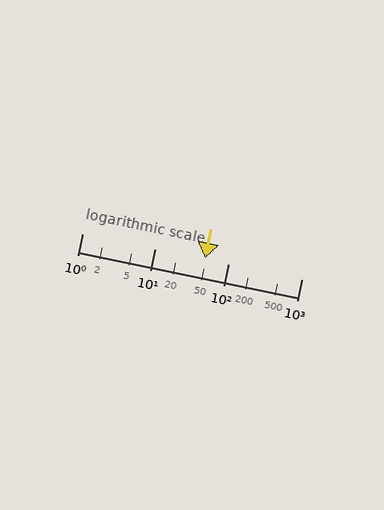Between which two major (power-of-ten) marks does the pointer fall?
The pointer is between 10 and 100.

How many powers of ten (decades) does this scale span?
The scale spans 3 decades, from 1 to 1000.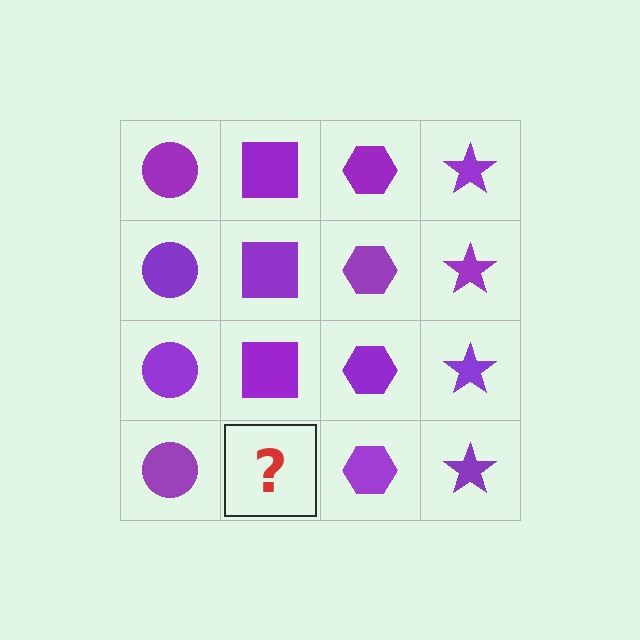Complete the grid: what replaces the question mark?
The question mark should be replaced with a purple square.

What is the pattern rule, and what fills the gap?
The rule is that each column has a consistent shape. The gap should be filled with a purple square.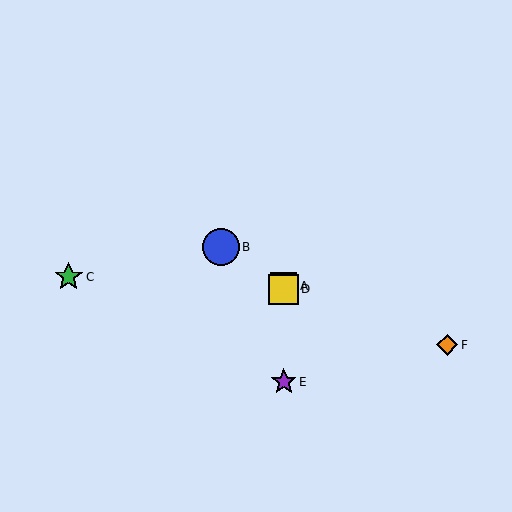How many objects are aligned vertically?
3 objects (A, D, E) are aligned vertically.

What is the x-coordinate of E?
Object E is at x≈284.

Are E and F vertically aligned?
No, E is at x≈284 and F is at x≈447.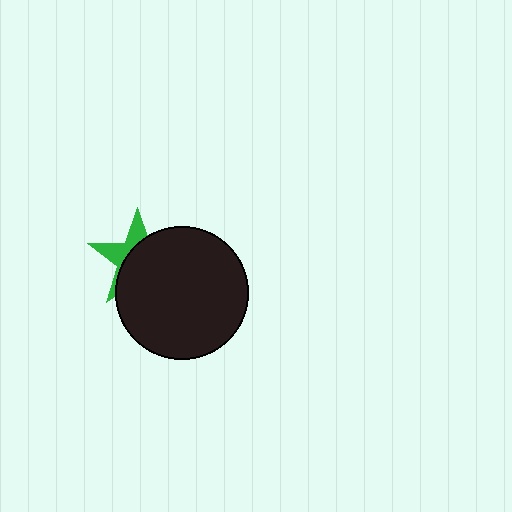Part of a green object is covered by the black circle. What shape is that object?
It is a star.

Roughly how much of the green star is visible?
A small part of it is visible (roughly 35%).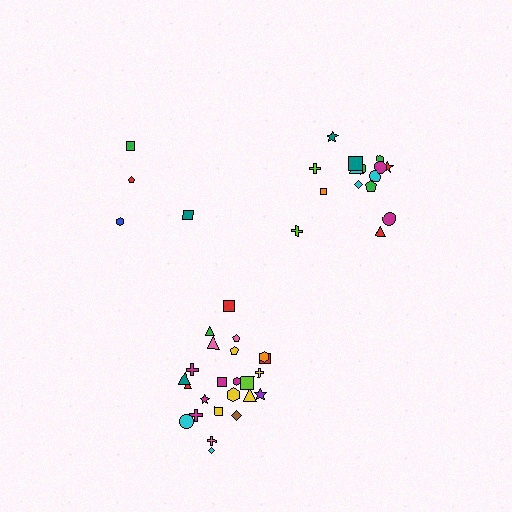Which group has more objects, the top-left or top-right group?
The top-right group.